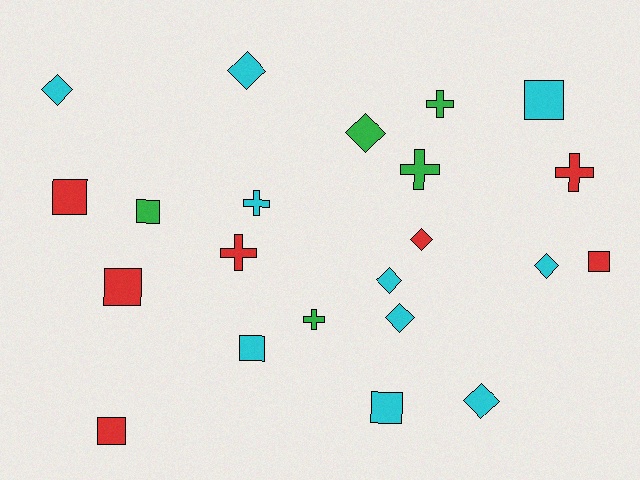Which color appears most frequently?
Cyan, with 10 objects.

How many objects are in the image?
There are 22 objects.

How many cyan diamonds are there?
There are 6 cyan diamonds.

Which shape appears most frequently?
Diamond, with 8 objects.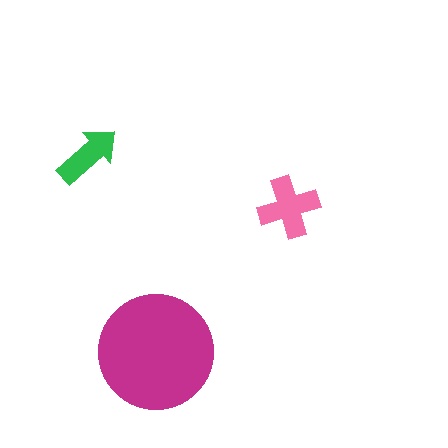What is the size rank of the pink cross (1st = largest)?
2nd.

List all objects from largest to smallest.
The magenta circle, the pink cross, the green arrow.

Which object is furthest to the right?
The pink cross is rightmost.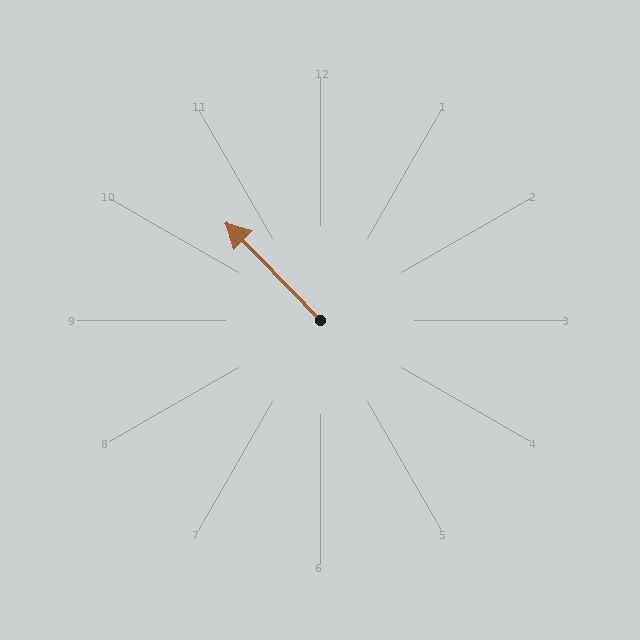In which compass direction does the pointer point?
Northwest.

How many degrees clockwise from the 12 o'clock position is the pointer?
Approximately 316 degrees.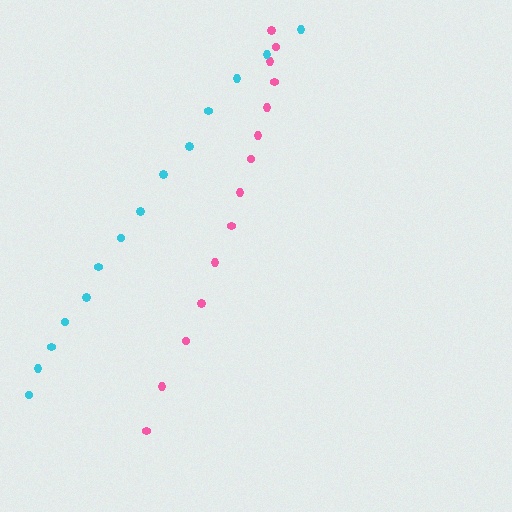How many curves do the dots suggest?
There are 2 distinct paths.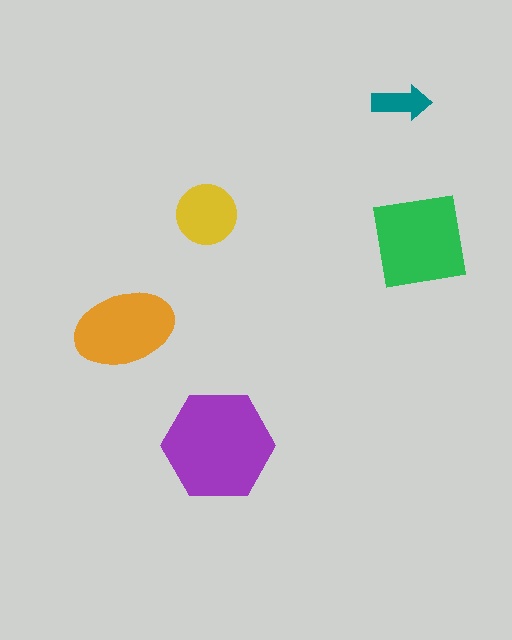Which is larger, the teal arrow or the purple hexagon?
The purple hexagon.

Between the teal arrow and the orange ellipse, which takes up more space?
The orange ellipse.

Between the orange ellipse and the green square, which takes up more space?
The green square.